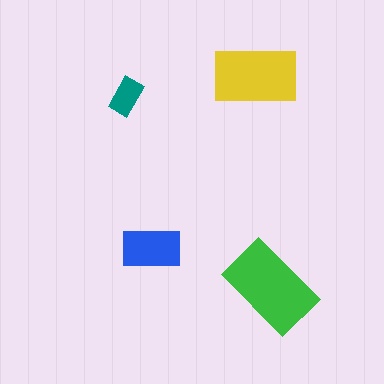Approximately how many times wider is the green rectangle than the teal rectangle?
About 2.5 times wider.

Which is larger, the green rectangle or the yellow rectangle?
The green one.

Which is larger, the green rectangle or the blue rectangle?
The green one.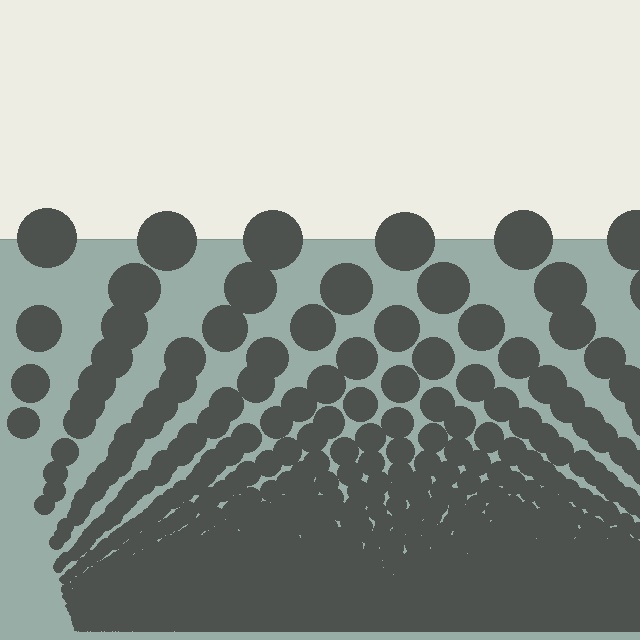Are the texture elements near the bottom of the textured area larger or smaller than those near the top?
Smaller. The gradient is inverted — elements near the bottom are smaller and denser.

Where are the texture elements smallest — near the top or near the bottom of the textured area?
Near the bottom.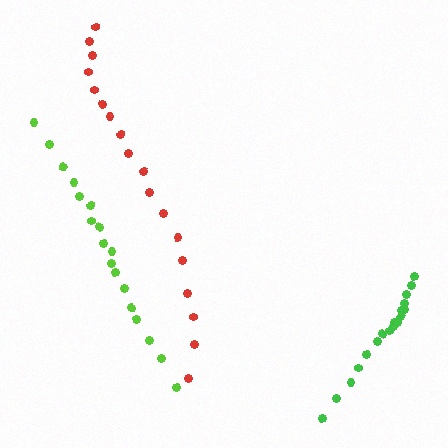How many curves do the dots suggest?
There are 3 distinct paths.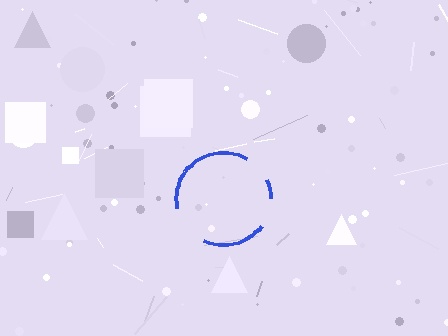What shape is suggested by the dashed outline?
The dashed outline suggests a circle.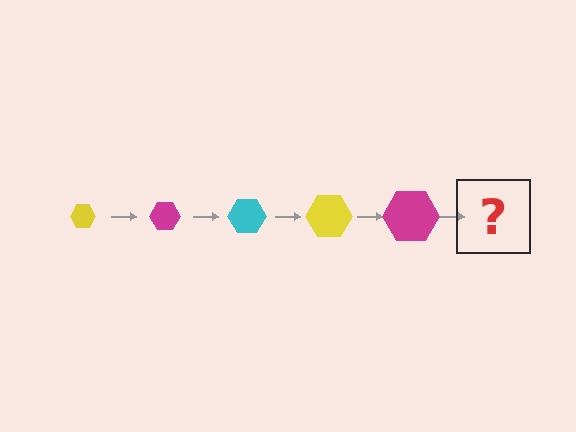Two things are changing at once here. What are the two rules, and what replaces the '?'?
The two rules are that the hexagon grows larger each step and the color cycles through yellow, magenta, and cyan. The '?' should be a cyan hexagon, larger than the previous one.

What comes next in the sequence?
The next element should be a cyan hexagon, larger than the previous one.